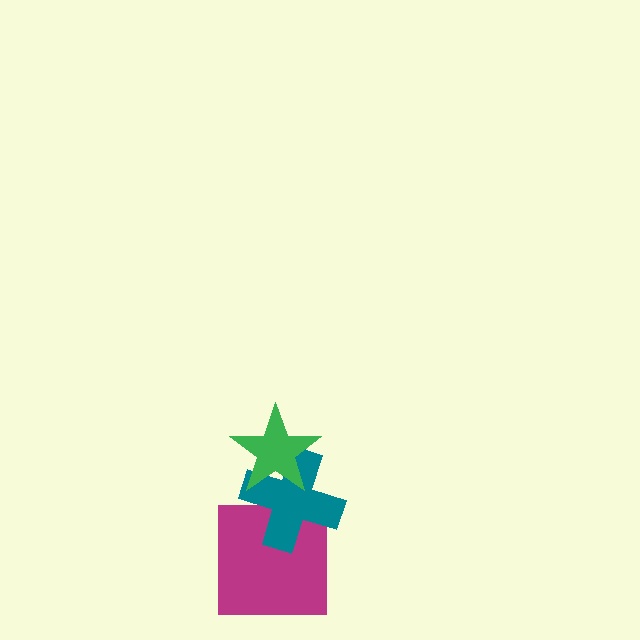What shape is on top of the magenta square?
The teal cross is on top of the magenta square.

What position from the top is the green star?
The green star is 1st from the top.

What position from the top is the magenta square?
The magenta square is 3rd from the top.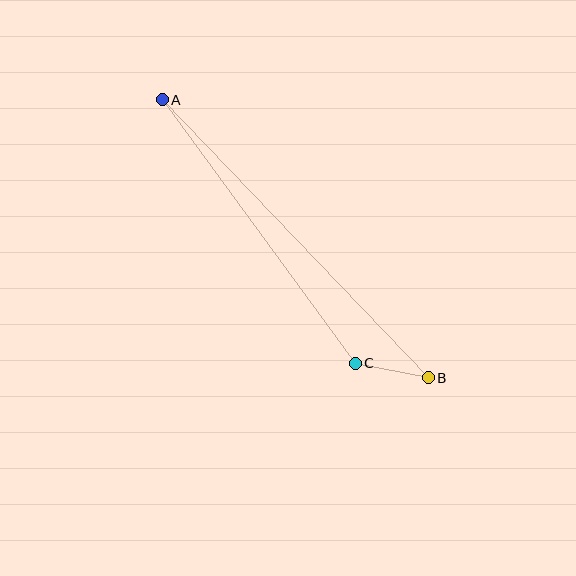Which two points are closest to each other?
Points B and C are closest to each other.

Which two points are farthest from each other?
Points A and B are farthest from each other.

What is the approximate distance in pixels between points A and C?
The distance between A and C is approximately 327 pixels.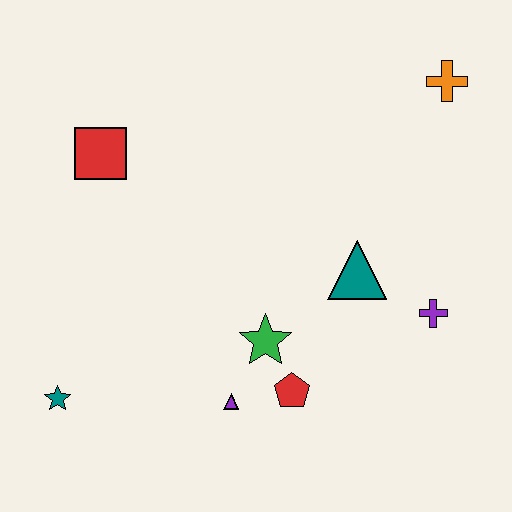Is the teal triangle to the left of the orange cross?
Yes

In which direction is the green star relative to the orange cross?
The green star is below the orange cross.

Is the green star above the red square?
No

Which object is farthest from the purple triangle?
The orange cross is farthest from the purple triangle.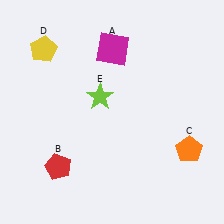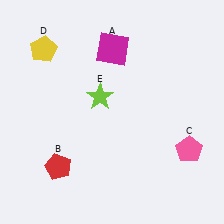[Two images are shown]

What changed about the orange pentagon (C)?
In Image 1, C is orange. In Image 2, it changed to pink.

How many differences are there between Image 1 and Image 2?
There is 1 difference between the two images.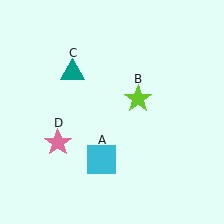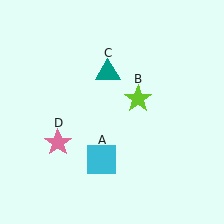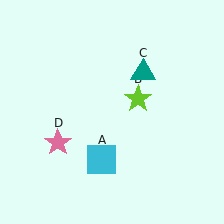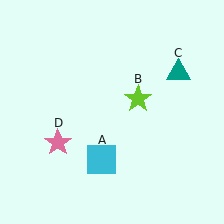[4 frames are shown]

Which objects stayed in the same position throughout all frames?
Cyan square (object A) and lime star (object B) and pink star (object D) remained stationary.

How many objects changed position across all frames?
1 object changed position: teal triangle (object C).